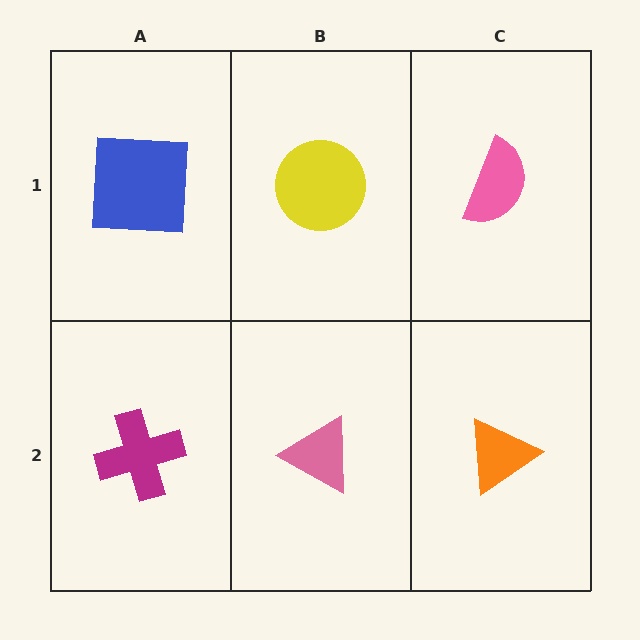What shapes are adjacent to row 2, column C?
A pink semicircle (row 1, column C), a pink triangle (row 2, column B).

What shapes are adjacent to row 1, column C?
An orange triangle (row 2, column C), a yellow circle (row 1, column B).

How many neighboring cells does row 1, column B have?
3.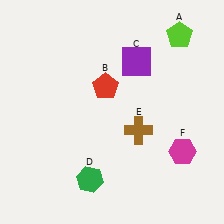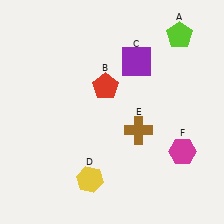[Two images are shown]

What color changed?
The hexagon (D) changed from green in Image 1 to yellow in Image 2.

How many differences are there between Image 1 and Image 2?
There is 1 difference between the two images.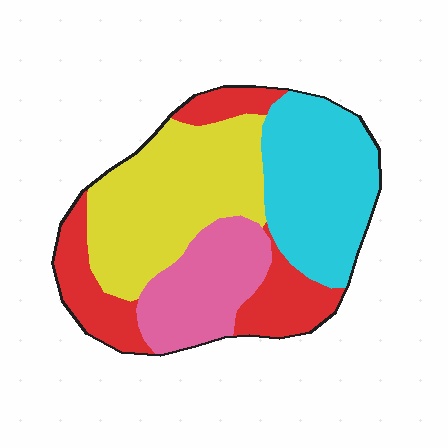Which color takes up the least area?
Pink, at roughly 20%.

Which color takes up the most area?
Yellow, at roughly 30%.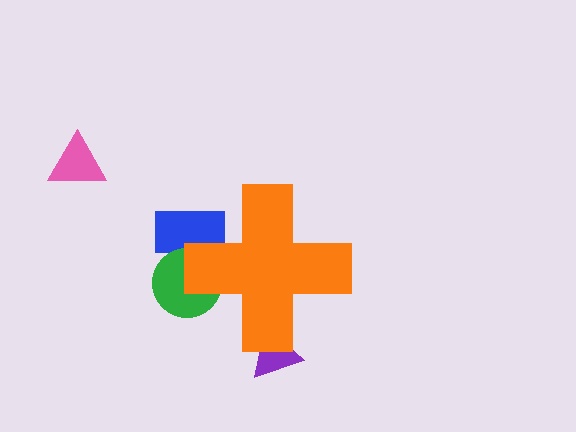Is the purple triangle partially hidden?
Yes, the purple triangle is partially hidden behind the orange cross.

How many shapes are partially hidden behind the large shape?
3 shapes are partially hidden.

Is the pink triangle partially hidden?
No, the pink triangle is fully visible.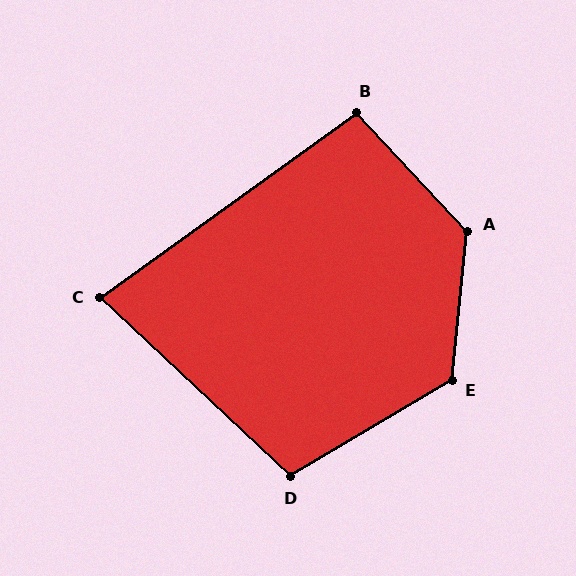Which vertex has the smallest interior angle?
C, at approximately 79 degrees.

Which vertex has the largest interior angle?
A, at approximately 131 degrees.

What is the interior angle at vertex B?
Approximately 97 degrees (obtuse).